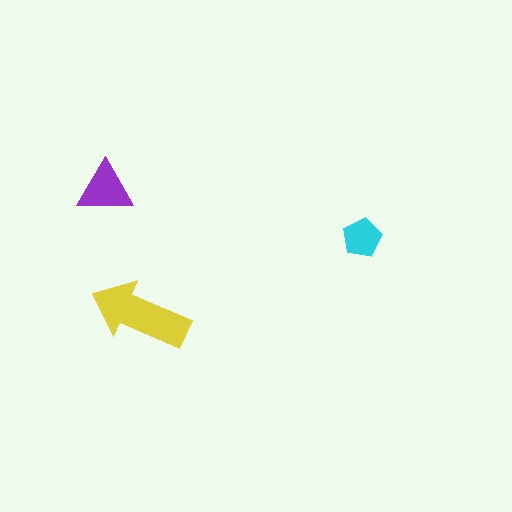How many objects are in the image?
There are 3 objects in the image.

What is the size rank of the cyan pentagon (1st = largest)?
3rd.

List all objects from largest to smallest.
The yellow arrow, the purple triangle, the cyan pentagon.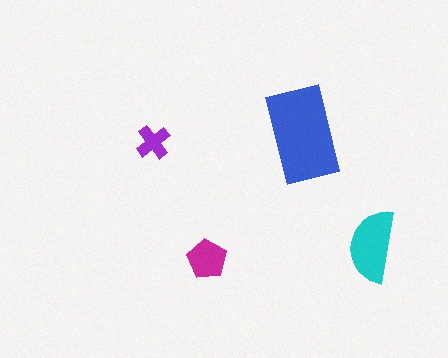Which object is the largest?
The blue rectangle.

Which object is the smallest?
The purple cross.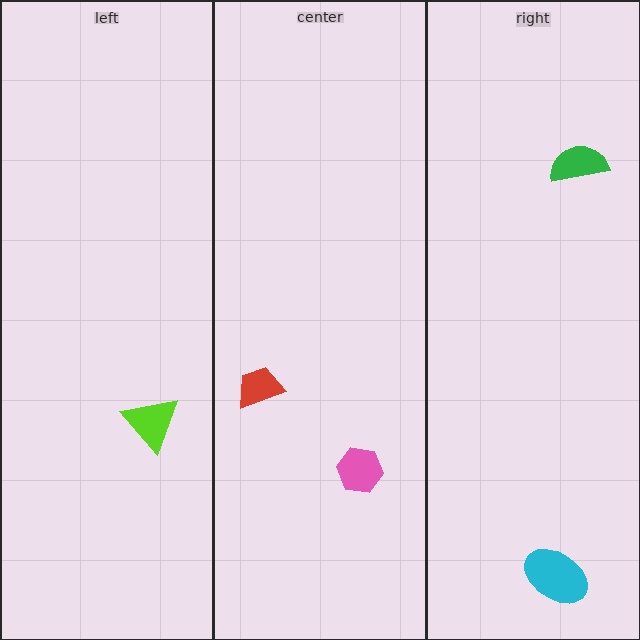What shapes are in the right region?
The green semicircle, the cyan ellipse.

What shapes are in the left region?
The lime triangle.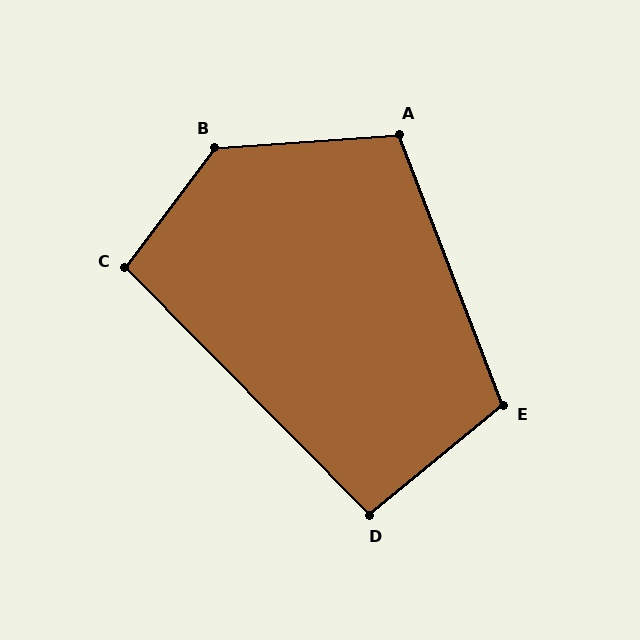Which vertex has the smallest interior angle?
D, at approximately 95 degrees.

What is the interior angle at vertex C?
Approximately 99 degrees (obtuse).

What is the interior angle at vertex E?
Approximately 109 degrees (obtuse).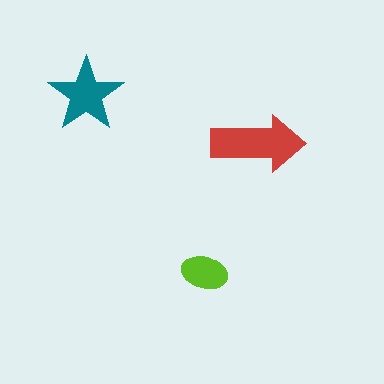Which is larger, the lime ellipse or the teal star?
The teal star.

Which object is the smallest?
The lime ellipse.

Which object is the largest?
The red arrow.